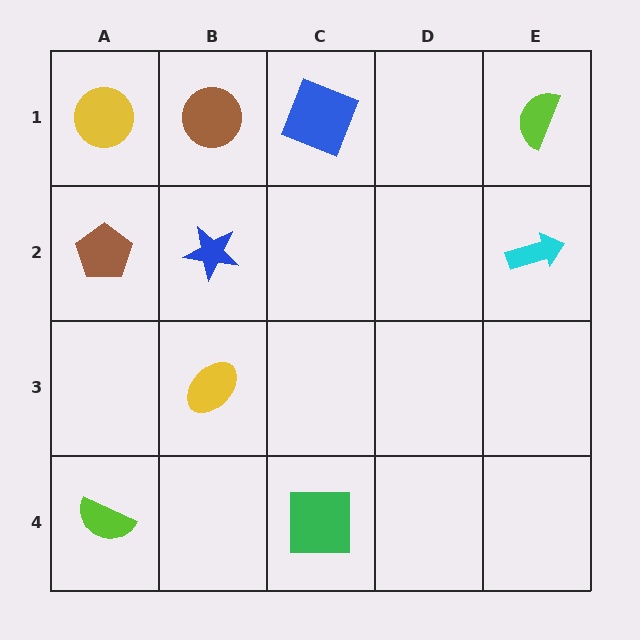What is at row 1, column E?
A lime semicircle.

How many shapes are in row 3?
1 shape.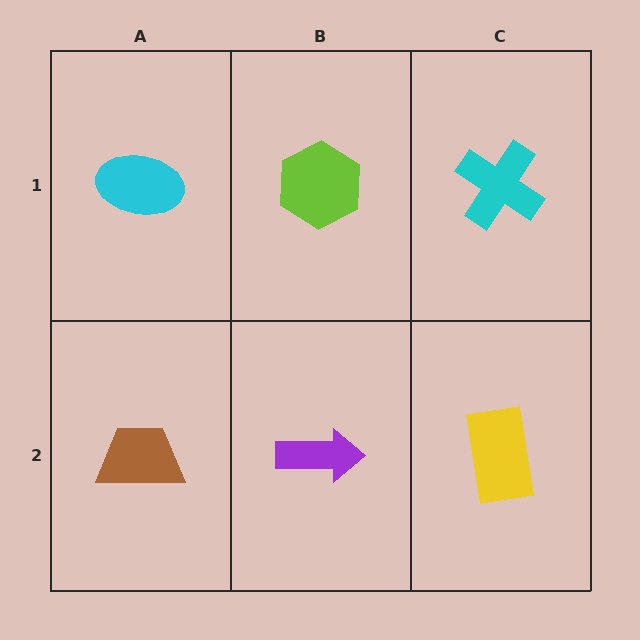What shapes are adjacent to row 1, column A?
A brown trapezoid (row 2, column A), a lime hexagon (row 1, column B).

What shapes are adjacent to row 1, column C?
A yellow rectangle (row 2, column C), a lime hexagon (row 1, column B).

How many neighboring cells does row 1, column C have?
2.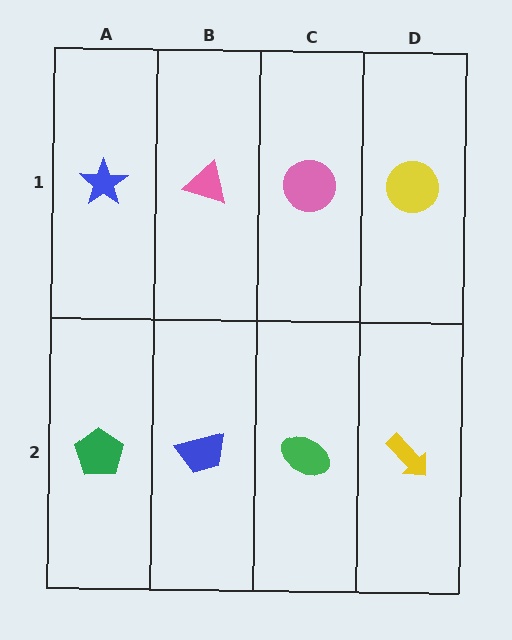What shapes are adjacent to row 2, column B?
A pink triangle (row 1, column B), a green pentagon (row 2, column A), a green ellipse (row 2, column C).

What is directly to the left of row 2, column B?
A green pentagon.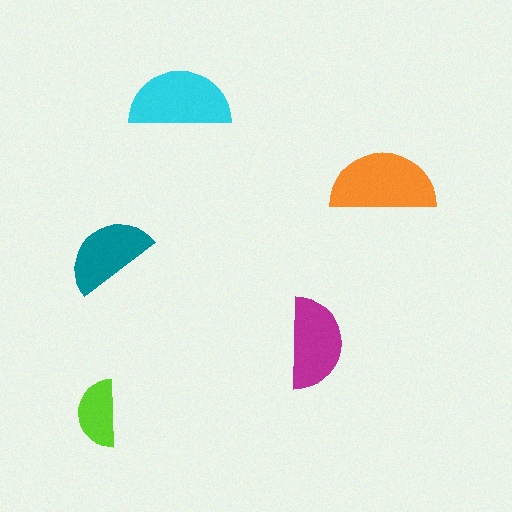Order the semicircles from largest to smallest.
the orange one, the cyan one, the magenta one, the teal one, the lime one.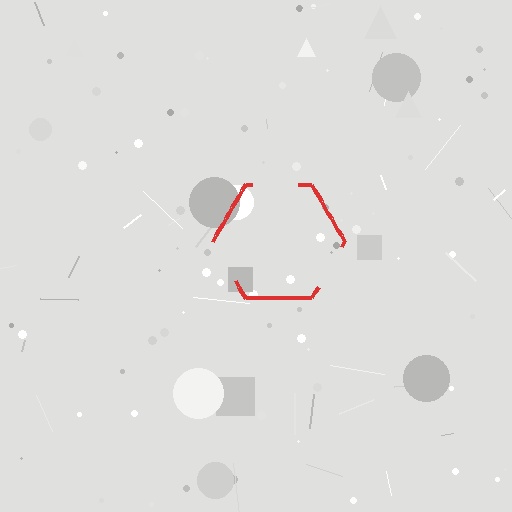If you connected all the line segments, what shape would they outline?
They would outline a hexagon.